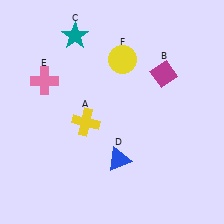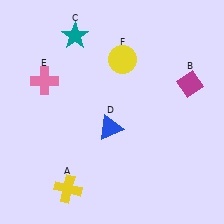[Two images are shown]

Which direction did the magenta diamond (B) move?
The magenta diamond (B) moved right.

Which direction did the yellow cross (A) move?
The yellow cross (A) moved down.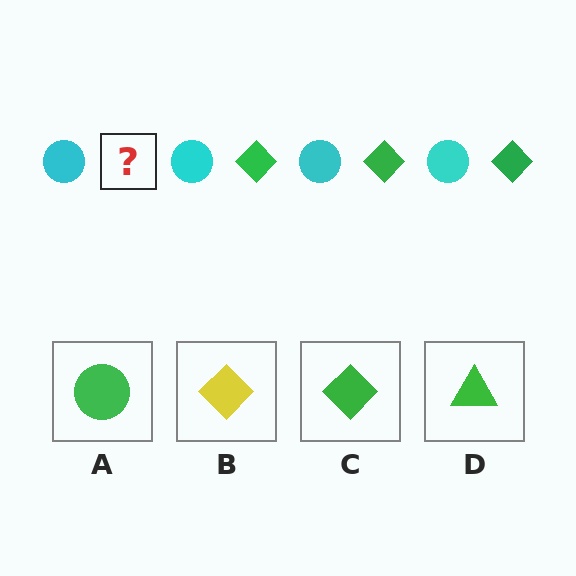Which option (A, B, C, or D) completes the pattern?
C.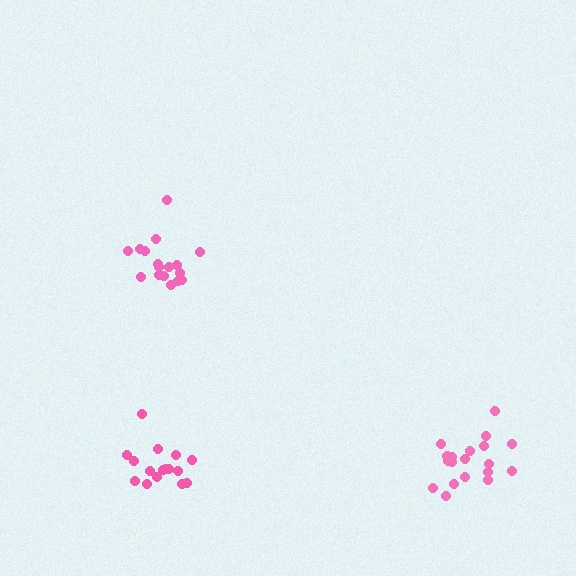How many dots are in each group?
Group 1: 19 dots, Group 2: 17 dots, Group 3: 16 dots (52 total).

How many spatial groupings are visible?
There are 3 spatial groupings.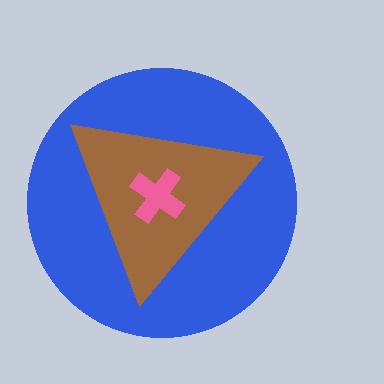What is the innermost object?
The pink cross.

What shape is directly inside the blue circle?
The brown triangle.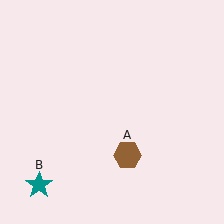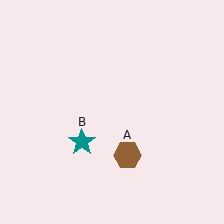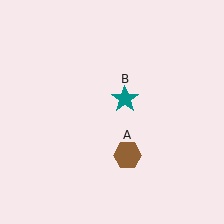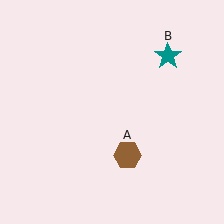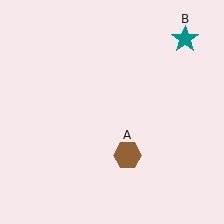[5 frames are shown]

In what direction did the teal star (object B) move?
The teal star (object B) moved up and to the right.